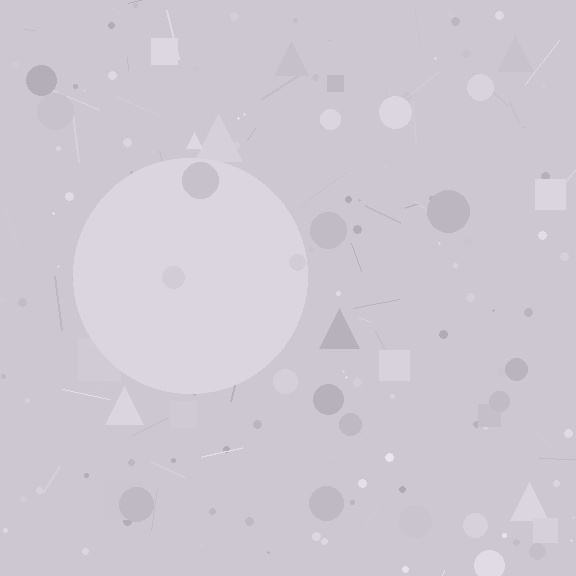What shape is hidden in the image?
A circle is hidden in the image.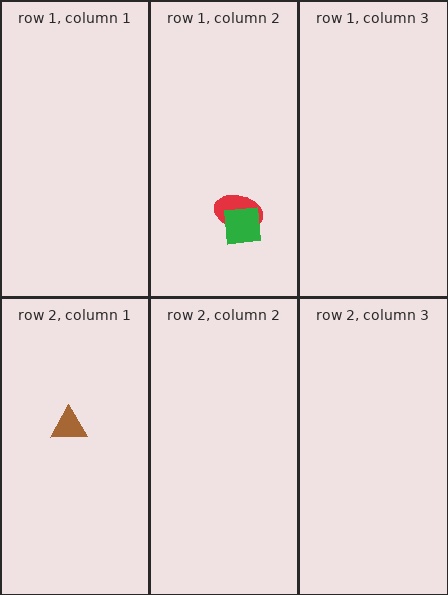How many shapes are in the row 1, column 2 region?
2.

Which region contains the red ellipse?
The row 1, column 2 region.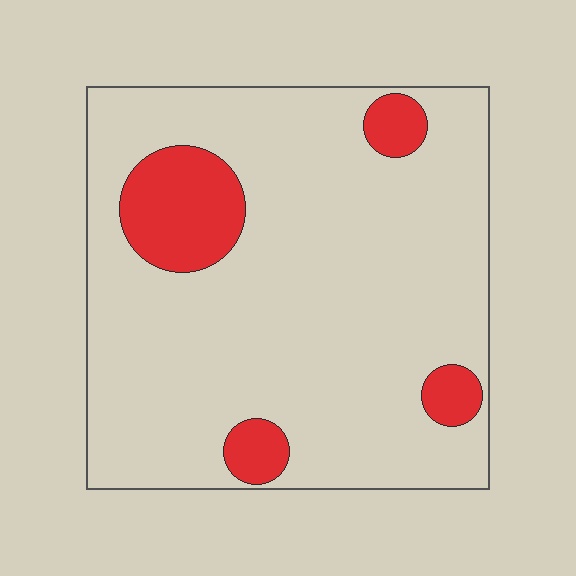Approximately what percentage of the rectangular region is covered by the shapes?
Approximately 15%.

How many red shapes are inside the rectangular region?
4.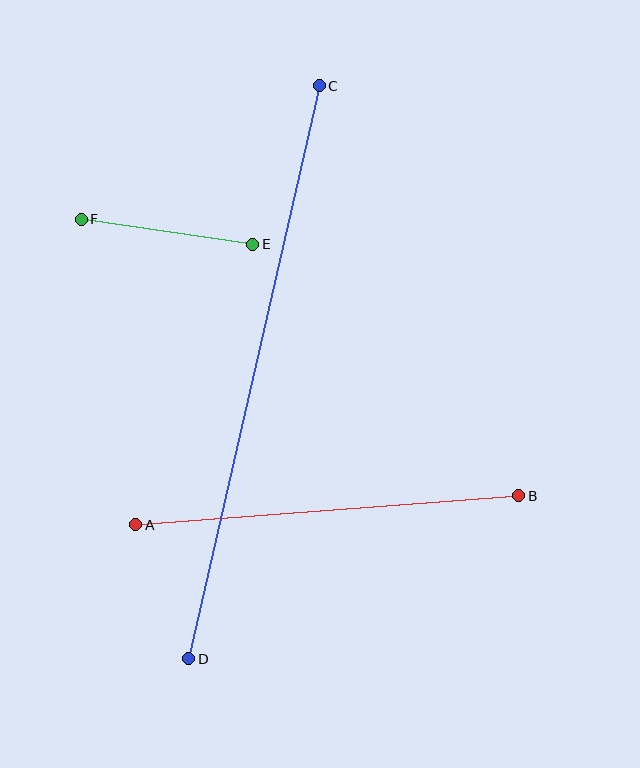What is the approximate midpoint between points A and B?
The midpoint is at approximately (327, 510) pixels.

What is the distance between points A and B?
The distance is approximately 384 pixels.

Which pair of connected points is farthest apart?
Points C and D are farthest apart.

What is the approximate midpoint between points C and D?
The midpoint is at approximately (254, 372) pixels.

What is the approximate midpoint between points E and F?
The midpoint is at approximately (167, 232) pixels.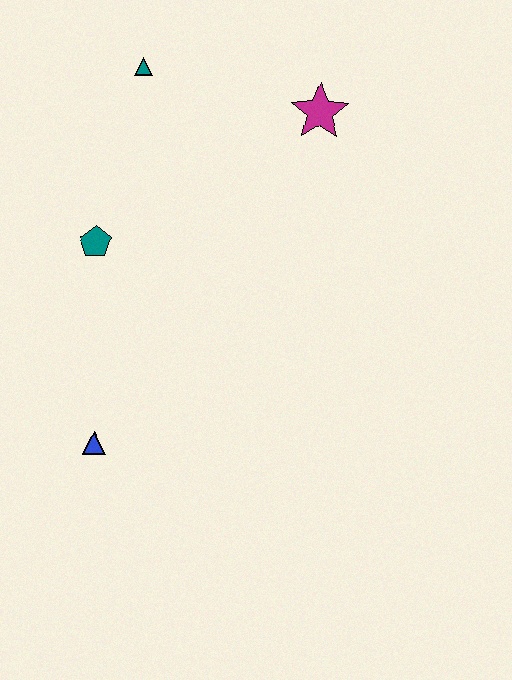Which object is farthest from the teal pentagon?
The magenta star is farthest from the teal pentagon.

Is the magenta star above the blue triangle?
Yes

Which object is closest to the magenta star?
The teal triangle is closest to the magenta star.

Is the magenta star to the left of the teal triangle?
No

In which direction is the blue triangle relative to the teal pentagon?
The blue triangle is below the teal pentagon.